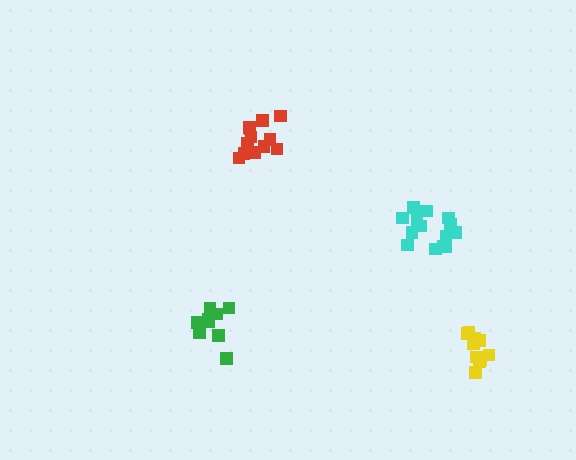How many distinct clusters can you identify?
There are 4 distinct clusters.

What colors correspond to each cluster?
The clusters are colored: green, cyan, red, yellow.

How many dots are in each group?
Group 1: 9 dots, Group 2: 14 dots, Group 3: 12 dots, Group 4: 10 dots (45 total).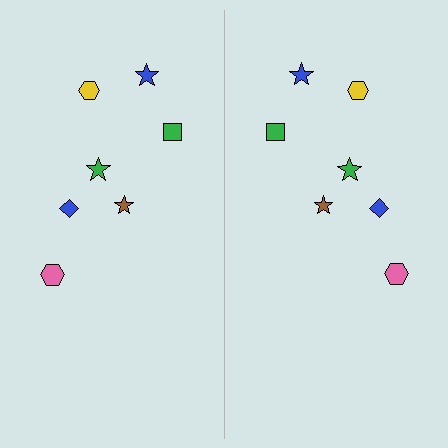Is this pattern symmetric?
Yes, this pattern has bilateral (reflection) symmetry.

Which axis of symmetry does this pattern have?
The pattern has a vertical axis of symmetry running through the center of the image.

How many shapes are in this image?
There are 14 shapes in this image.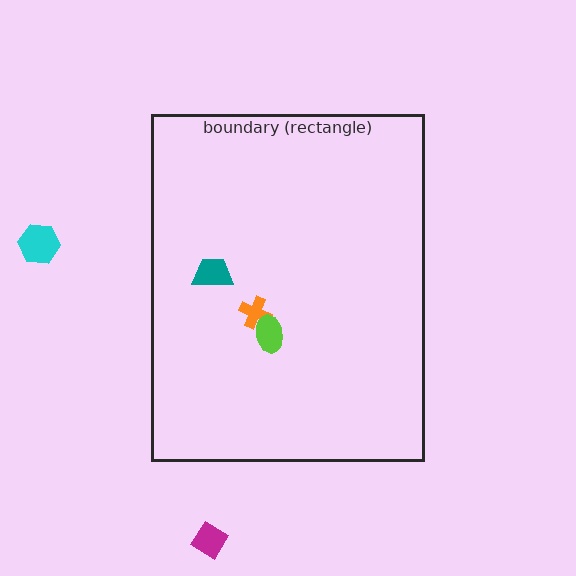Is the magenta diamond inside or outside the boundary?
Outside.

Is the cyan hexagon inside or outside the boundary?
Outside.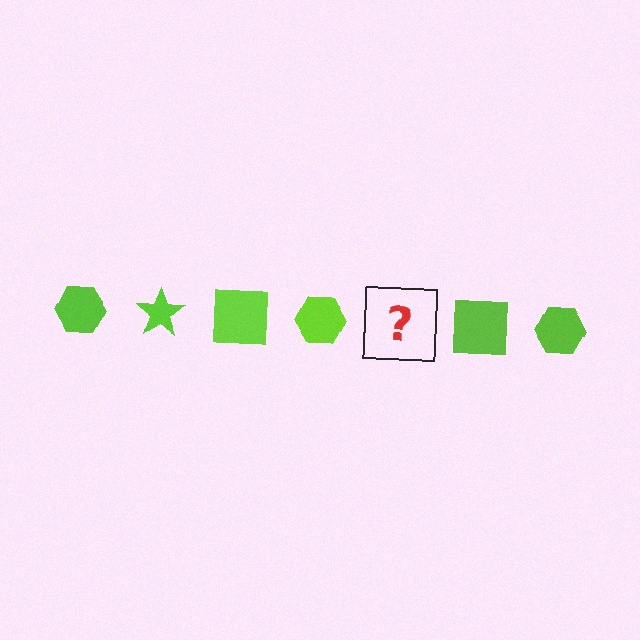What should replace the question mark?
The question mark should be replaced with a lime star.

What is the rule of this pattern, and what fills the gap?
The rule is that the pattern cycles through hexagon, star, square shapes in lime. The gap should be filled with a lime star.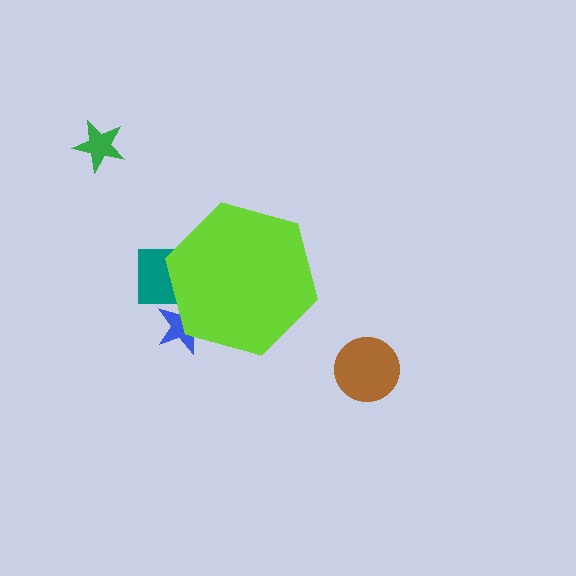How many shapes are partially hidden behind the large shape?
2 shapes are partially hidden.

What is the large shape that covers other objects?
A lime hexagon.